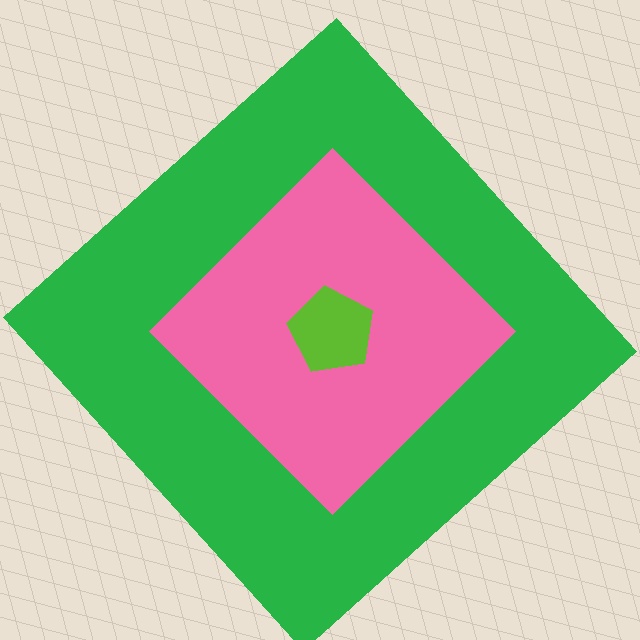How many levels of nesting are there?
3.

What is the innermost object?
The lime pentagon.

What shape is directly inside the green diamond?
The pink diamond.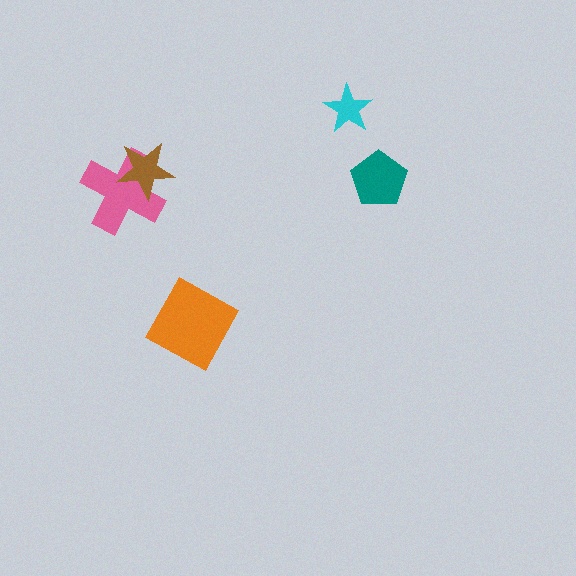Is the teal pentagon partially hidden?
No, no other shape covers it.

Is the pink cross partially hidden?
Yes, it is partially covered by another shape.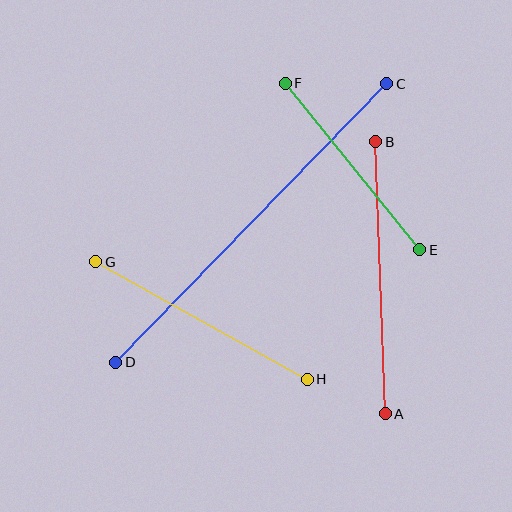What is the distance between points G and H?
The distance is approximately 242 pixels.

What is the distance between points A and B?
The distance is approximately 272 pixels.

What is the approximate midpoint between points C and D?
The midpoint is at approximately (251, 223) pixels.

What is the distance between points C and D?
The distance is approximately 388 pixels.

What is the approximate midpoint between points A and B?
The midpoint is at approximately (381, 278) pixels.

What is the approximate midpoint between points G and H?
The midpoint is at approximately (201, 320) pixels.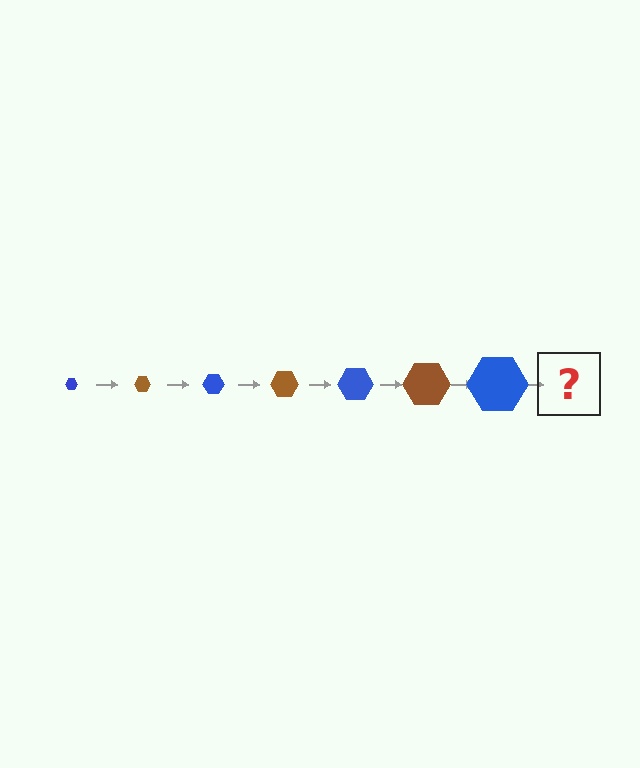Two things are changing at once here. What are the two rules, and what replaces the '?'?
The two rules are that the hexagon grows larger each step and the color cycles through blue and brown. The '?' should be a brown hexagon, larger than the previous one.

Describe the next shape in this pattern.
It should be a brown hexagon, larger than the previous one.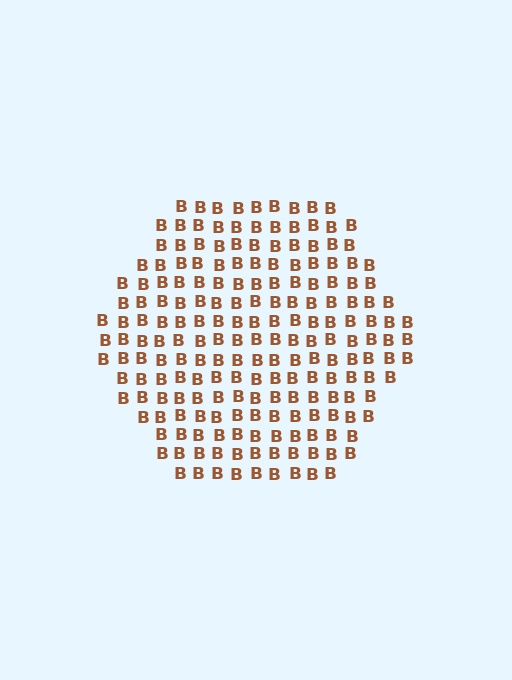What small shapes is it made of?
It is made of small letter B's.